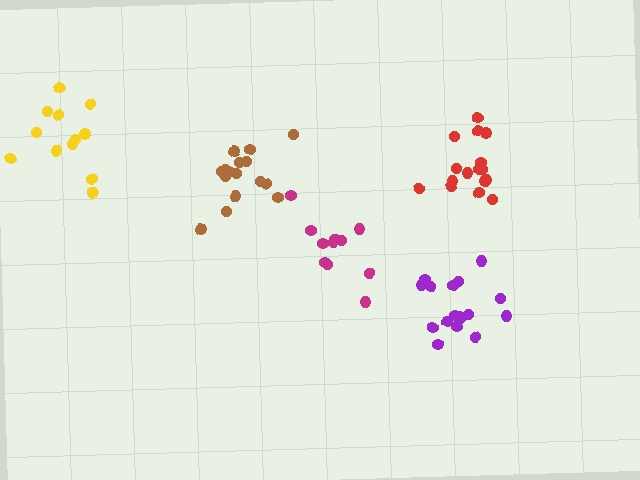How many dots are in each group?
Group 1: 16 dots, Group 2: 17 dots, Group 3: 17 dots, Group 4: 11 dots, Group 5: 12 dots (73 total).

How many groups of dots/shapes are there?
There are 5 groups.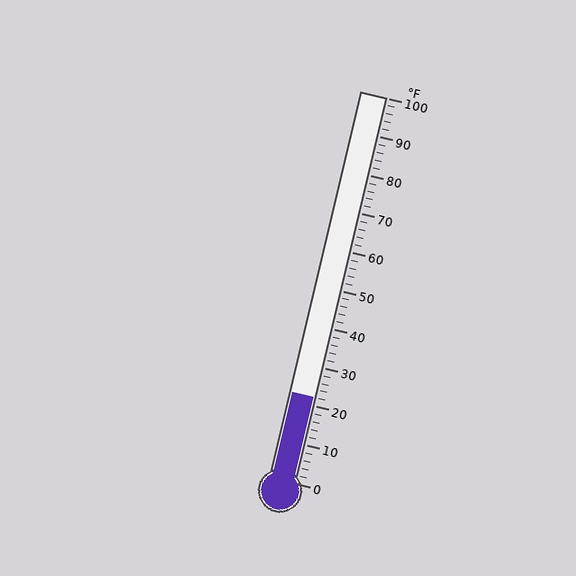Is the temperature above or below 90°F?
The temperature is below 90°F.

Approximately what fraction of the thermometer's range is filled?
The thermometer is filled to approximately 20% of its range.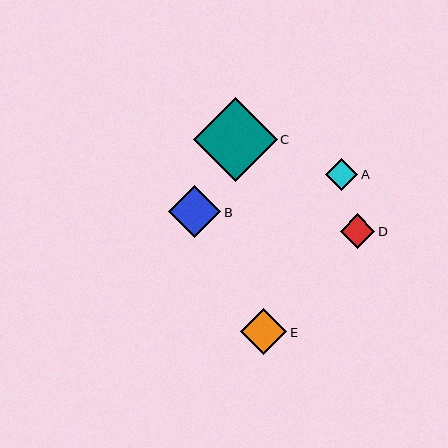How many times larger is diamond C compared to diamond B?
Diamond C is approximately 1.6 times the size of diamond B.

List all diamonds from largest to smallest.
From largest to smallest: C, B, E, D, A.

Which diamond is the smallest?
Diamond A is the smallest with a size of approximately 32 pixels.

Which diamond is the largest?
Diamond C is the largest with a size of approximately 84 pixels.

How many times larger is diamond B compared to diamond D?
Diamond B is approximately 1.5 times the size of diamond D.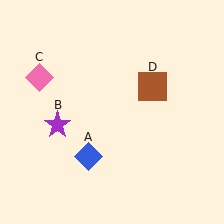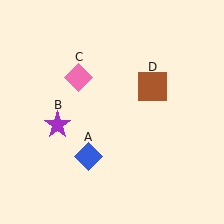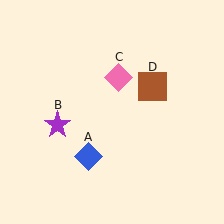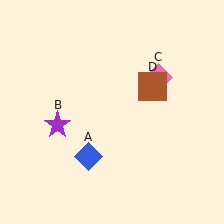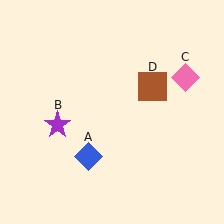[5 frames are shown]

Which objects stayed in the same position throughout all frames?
Blue diamond (object A) and purple star (object B) and brown square (object D) remained stationary.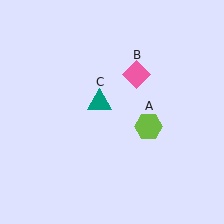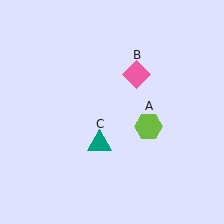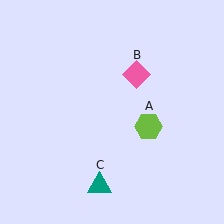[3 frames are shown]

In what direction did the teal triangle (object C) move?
The teal triangle (object C) moved down.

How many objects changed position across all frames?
1 object changed position: teal triangle (object C).